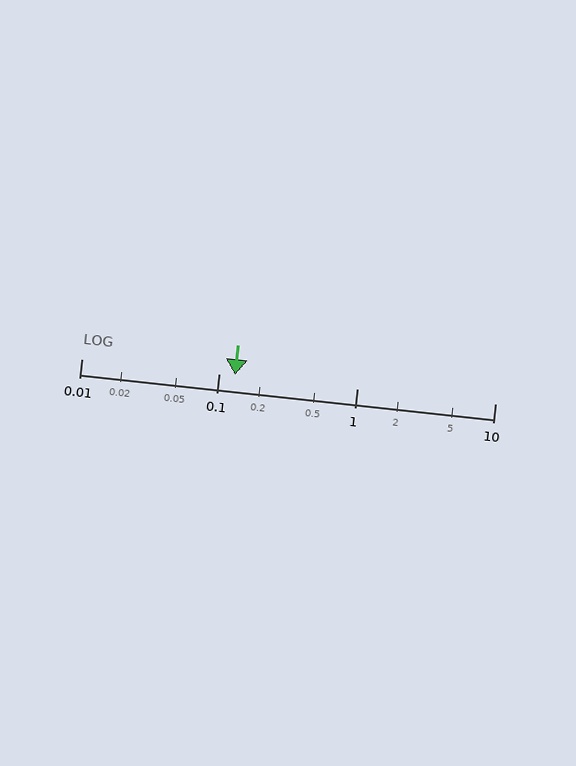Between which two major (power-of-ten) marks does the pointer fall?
The pointer is between 0.1 and 1.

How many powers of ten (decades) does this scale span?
The scale spans 3 decades, from 0.01 to 10.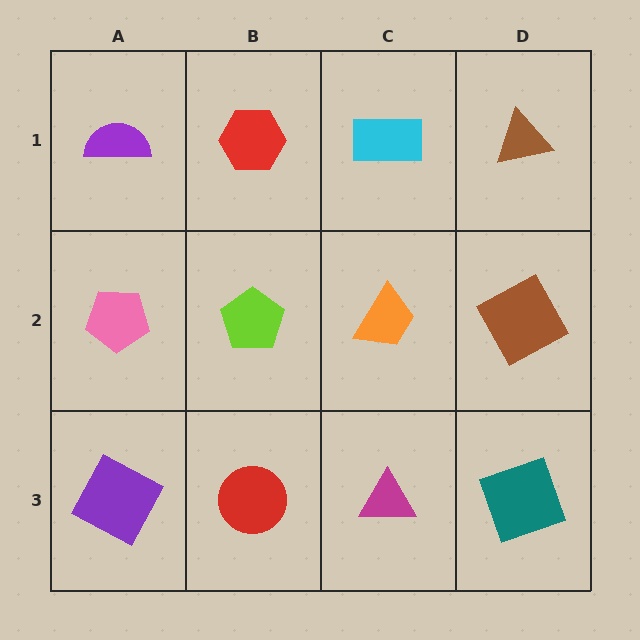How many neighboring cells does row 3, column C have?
3.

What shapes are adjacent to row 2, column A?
A purple semicircle (row 1, column A), a purple square (row 3, column A), a lime pentagon (row 2, column B).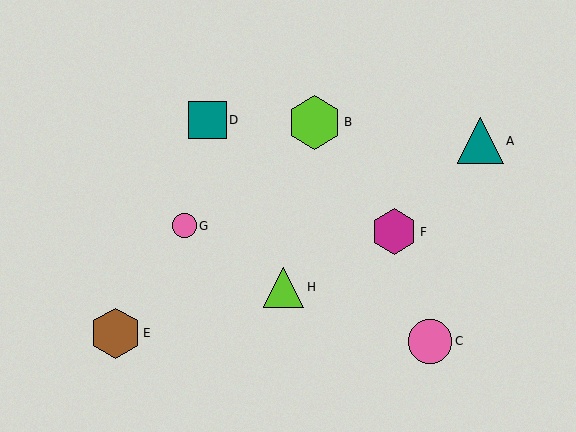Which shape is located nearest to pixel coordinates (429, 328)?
The pink circle (labeled C) at (430, 341) is nearest to that location.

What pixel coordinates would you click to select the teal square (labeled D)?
Click at (208, 120) to select the teal square D.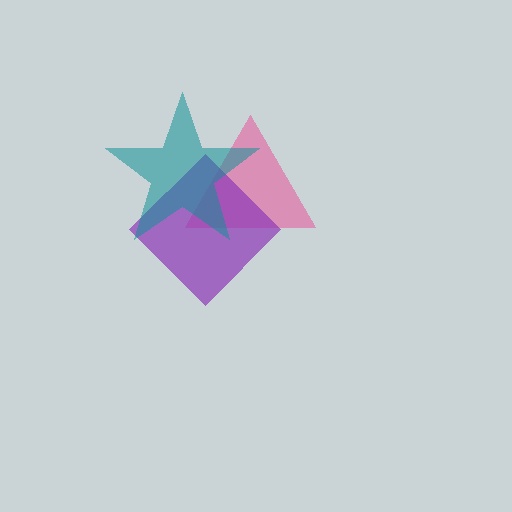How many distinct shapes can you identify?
There are 3 distinct shapes: a pink triangle, a purple diamond, a teal star.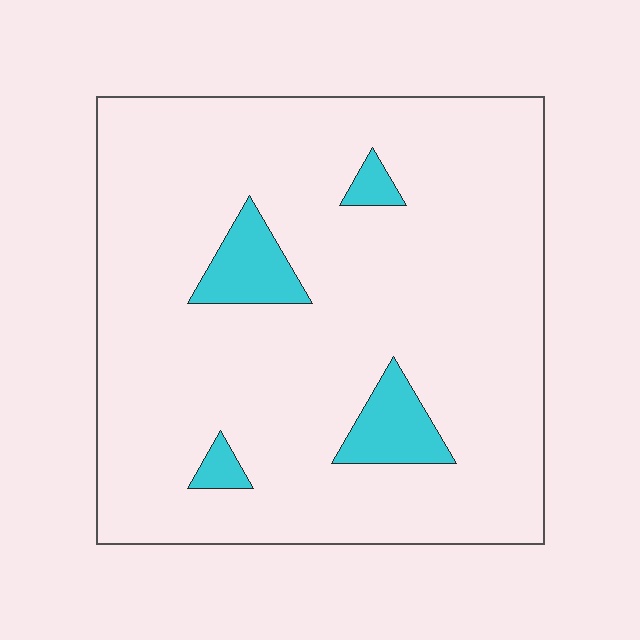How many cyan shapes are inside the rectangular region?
4.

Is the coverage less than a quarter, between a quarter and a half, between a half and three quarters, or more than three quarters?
Less than a quarter.